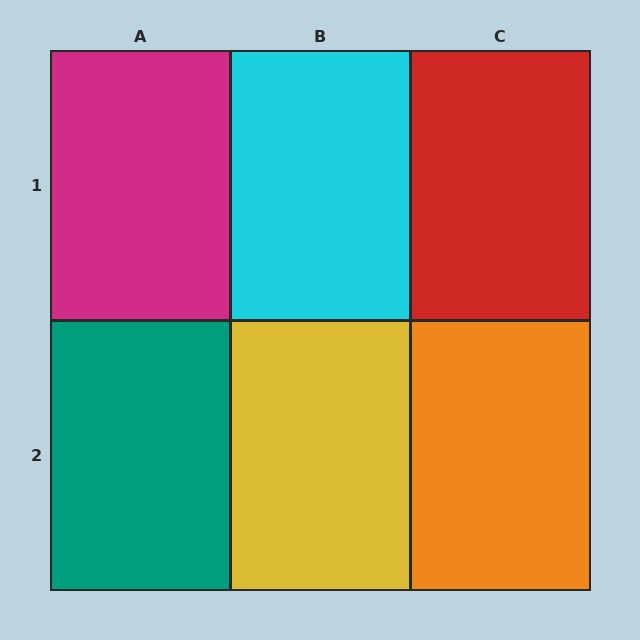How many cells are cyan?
1 cell is cyan.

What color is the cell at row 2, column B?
Yellow.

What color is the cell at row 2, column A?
Teal.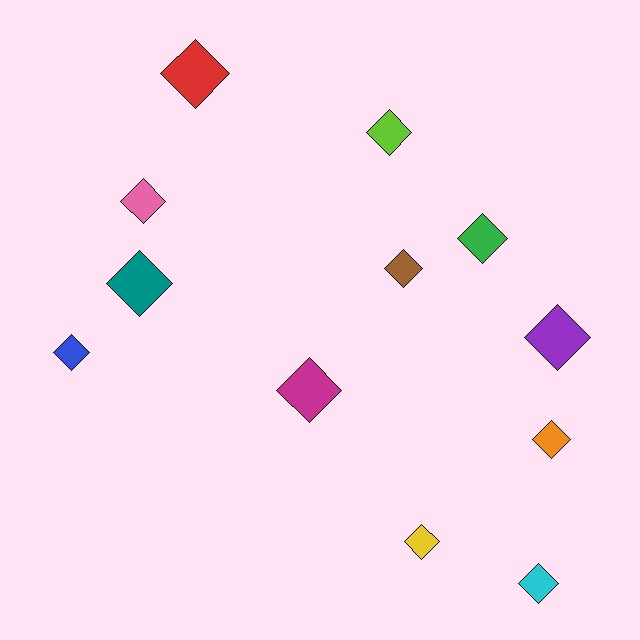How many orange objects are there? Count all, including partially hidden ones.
There is 1 orange object.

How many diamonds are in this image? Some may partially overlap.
There are 12 diamonds.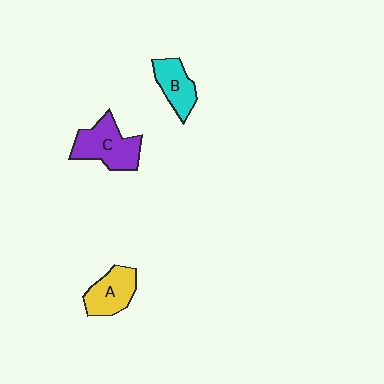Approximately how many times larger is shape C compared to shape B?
Approximately 1.5 times.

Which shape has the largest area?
Shape C (purple).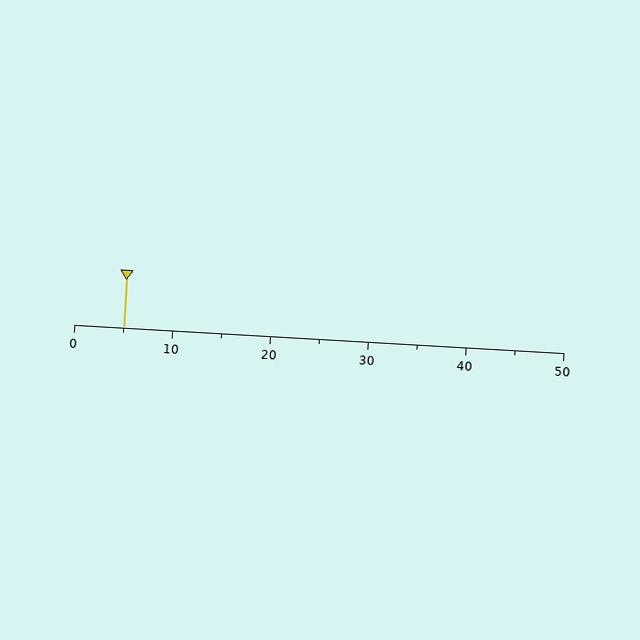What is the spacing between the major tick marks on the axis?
The major ticks are spaced 10 apart.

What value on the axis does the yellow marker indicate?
The marker indicates approximately 5.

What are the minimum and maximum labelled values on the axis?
The axis runs from 0 to 50.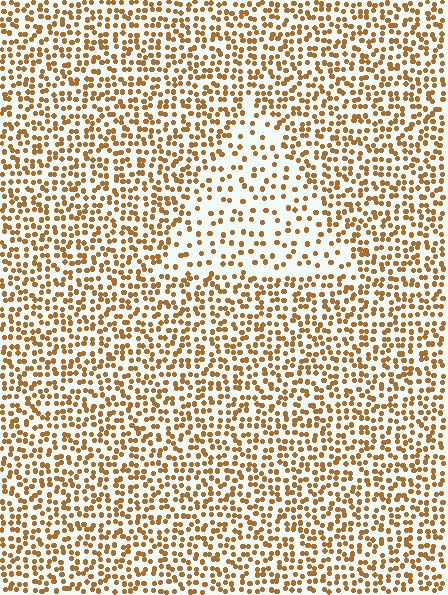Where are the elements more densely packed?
The elements are more densely packed outside the triangle boundary.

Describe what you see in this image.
The image contains small brown elements arranged at two different densities. A triangle-shaped region is visible where the elements are less densely packed than the surrounding area.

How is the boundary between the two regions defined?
The boundary is defined by a change in element density (approximately 2.1x ratio). All elements are the same color, size, and shape.